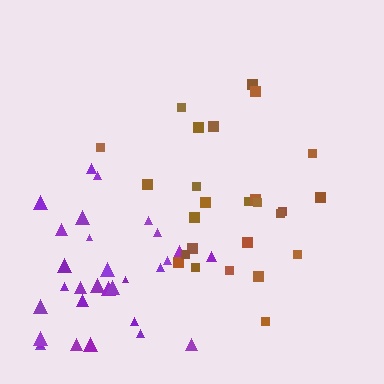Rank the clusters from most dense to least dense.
purple, brown.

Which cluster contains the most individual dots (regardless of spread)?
Purple (32).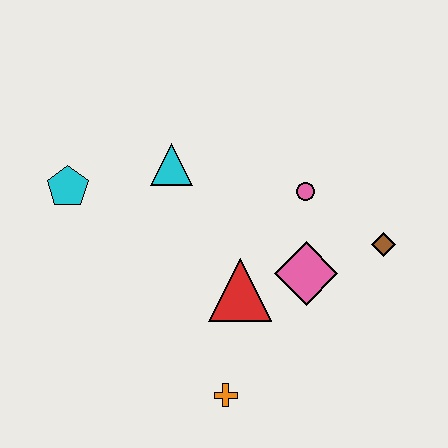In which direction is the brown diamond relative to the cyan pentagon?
The brown diamond is to the right of the cyan pentagon.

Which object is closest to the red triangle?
The pink diamond is closest to the red triangle.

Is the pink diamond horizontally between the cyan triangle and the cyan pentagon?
No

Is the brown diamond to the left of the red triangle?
No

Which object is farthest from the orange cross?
The cyan pentagon is farthest from the orange cross.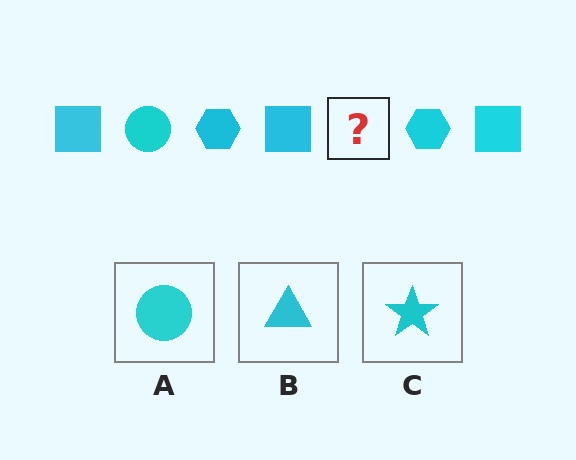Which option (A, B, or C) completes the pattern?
A.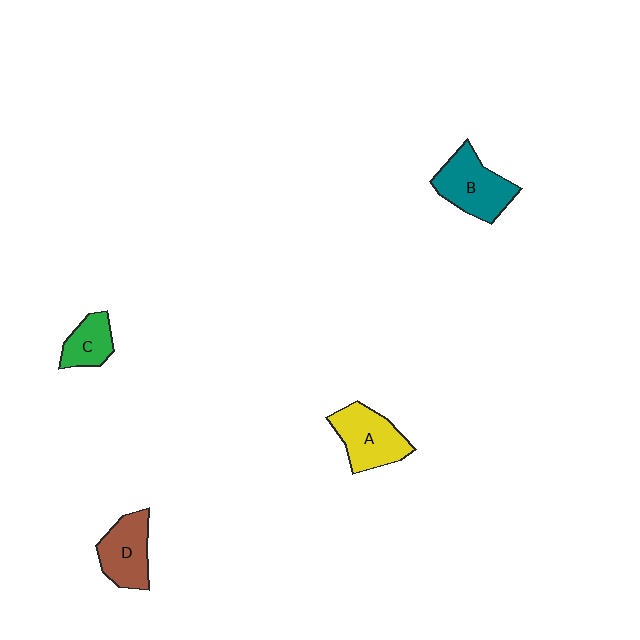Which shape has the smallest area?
Shape C (green).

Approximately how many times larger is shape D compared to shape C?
Approximately 1.5 times.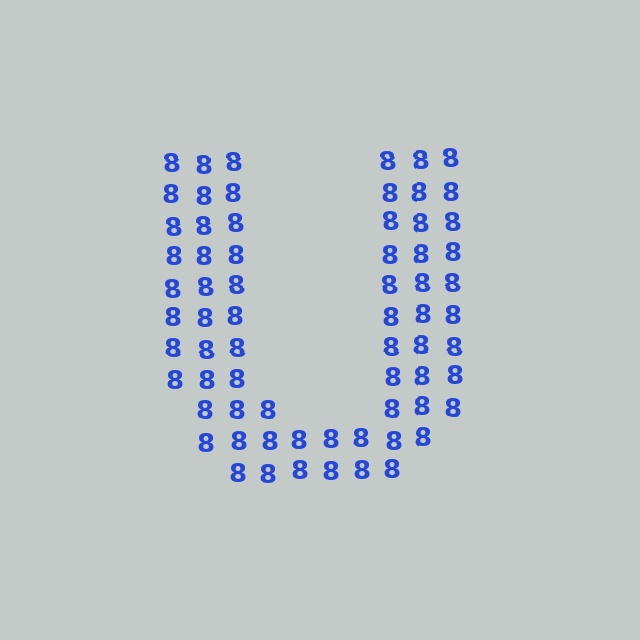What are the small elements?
The small elements are digit 8's.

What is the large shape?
The large shape is the letter U.